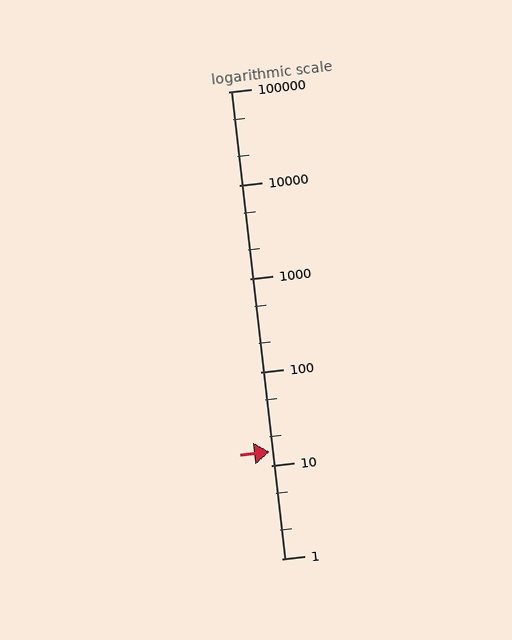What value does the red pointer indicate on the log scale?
The pointer indicates approximately 14.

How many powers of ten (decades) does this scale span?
The scale spans 5 decades, from 1 to 100000.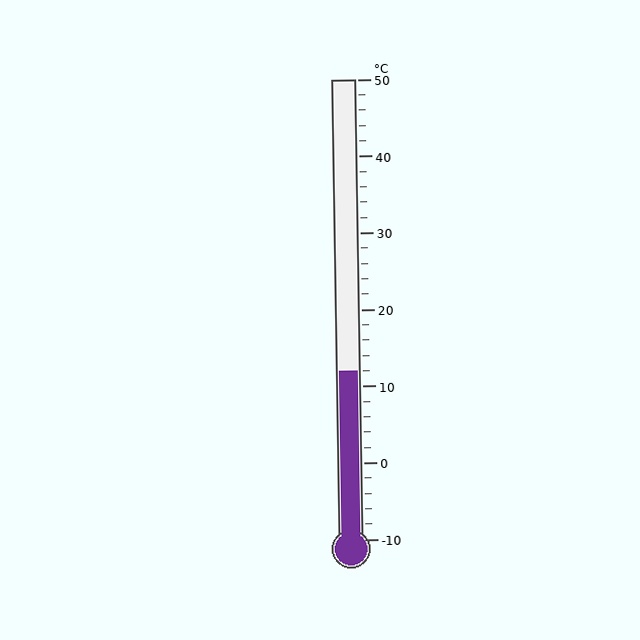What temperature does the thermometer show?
The thermometer shows approximately 12°C.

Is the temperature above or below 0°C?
The temperature is above 0°C.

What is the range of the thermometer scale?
The thermometer scale ranges from -10°C to 50°C.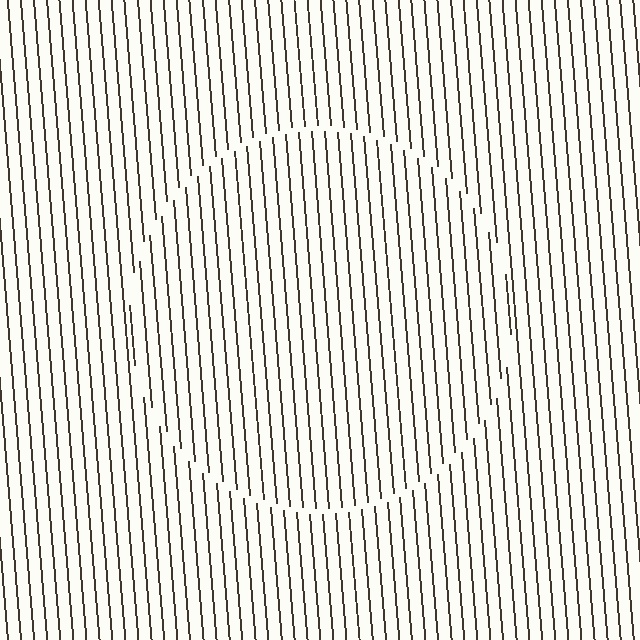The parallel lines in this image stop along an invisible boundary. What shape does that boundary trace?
An illusory circle. The interior of the shape contains the same grating, shifted by half a period — the contour is defined by the phase discontinuity where line-ends from the inner and outer gratings abut.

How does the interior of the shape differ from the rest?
The interior of the shape contains the same grating, shifted by half a period — the contour is defined by the phase discontinuity where line-ends from the inner and outer gratings abut.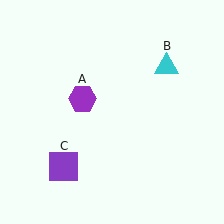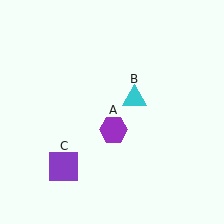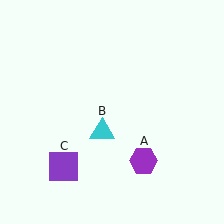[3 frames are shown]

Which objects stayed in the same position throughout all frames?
Purple square (object C) remained stationary.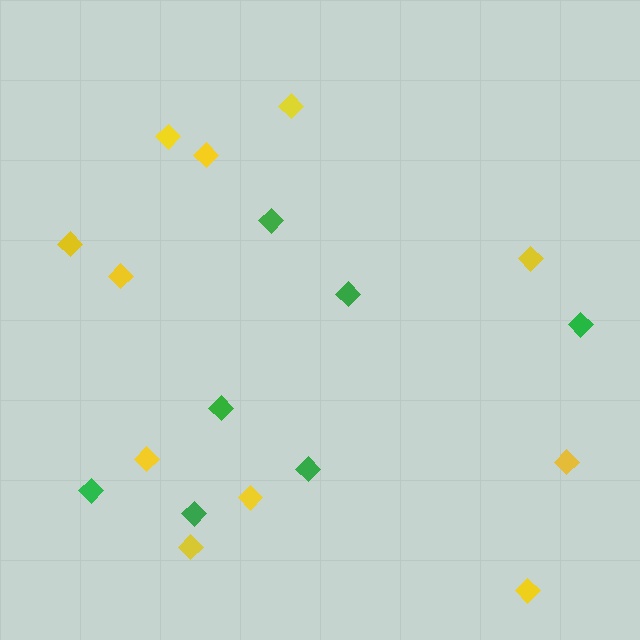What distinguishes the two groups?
There are 2 groups: one group of green diamonds (7) and one group of yellow diamonds (11).